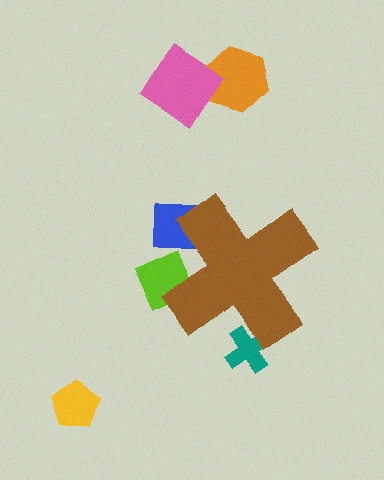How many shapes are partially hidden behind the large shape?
3 shapes are partially hidden.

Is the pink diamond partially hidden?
No, the pink diamond is fully visible.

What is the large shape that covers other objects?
A brown cross.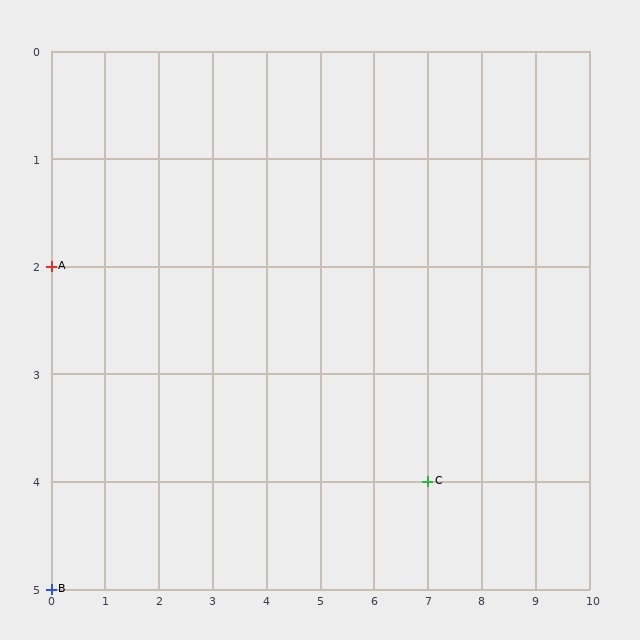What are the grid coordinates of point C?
Point C is at grid coordinates (7, 4).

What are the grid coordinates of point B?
Point B is at grid coordinates (0, 5).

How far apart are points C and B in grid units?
Points C and B are 7 columns and 1 row apart (about 7.1 grid units diagonally).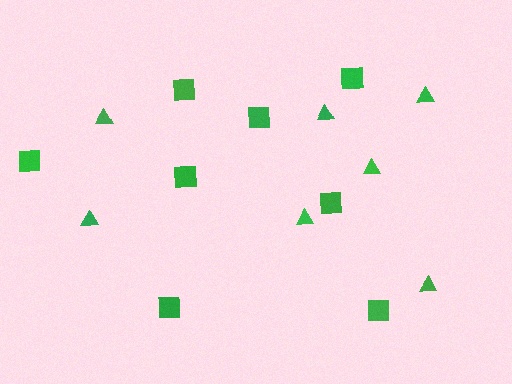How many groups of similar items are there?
There are 2 groups: one group of squares (8) and one group of triangles (7).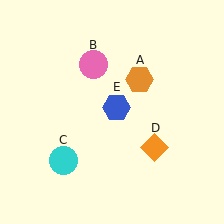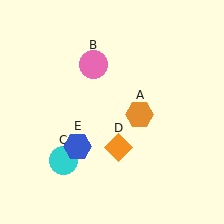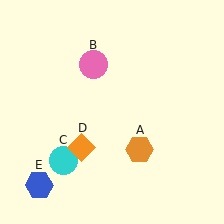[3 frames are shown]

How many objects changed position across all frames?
3 objects changed position: orange hexagon (object A), orange diamond (object D), blue hexagon (object E).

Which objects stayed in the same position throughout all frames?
Pink circle (object B) and cyan circle (object C) remained stationary.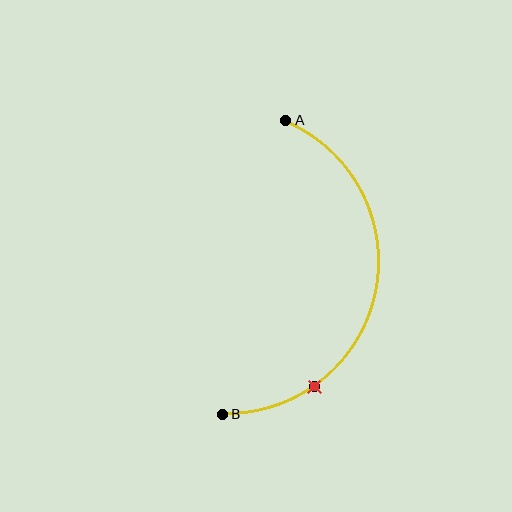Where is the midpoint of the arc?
The arc midpoint is the point on the curve farthest from the straight line joining A and B. It sits to the right of that line.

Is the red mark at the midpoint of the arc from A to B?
No. The red mark lies on the arc but is closer to endpoint B. The arc midpoint would be at the point on the curve equidistant along the arc from both A and B.